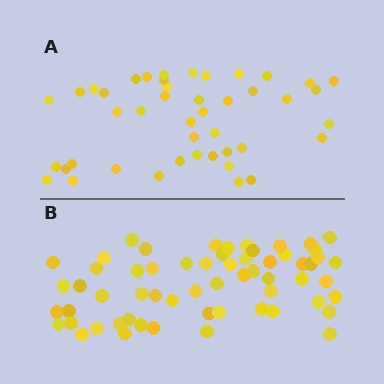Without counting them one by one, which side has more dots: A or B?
Region B (the bottom region) has more dots.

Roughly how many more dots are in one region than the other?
Region B has approximately 15 more dots than region A.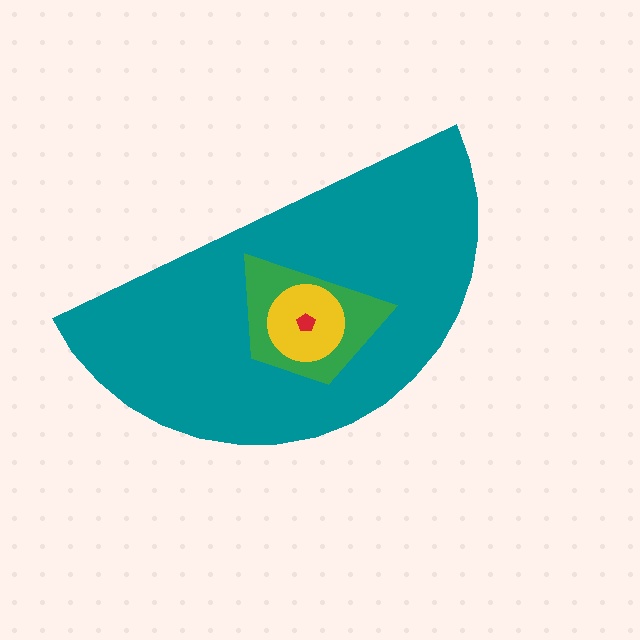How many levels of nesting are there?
4.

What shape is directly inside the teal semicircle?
The green trapezoid.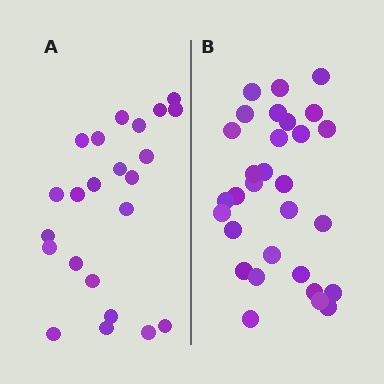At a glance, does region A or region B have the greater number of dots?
Region B (the right region) has more dots.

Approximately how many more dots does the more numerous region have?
Region B has roughly 8 or so more dots than region A.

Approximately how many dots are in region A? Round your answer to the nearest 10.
About 20 dots. (The exact count is 23, which rounds to 20.)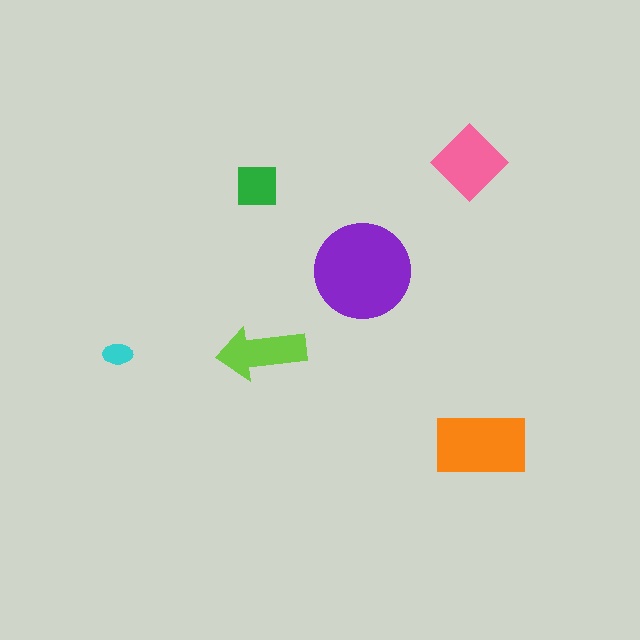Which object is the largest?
The purple circle.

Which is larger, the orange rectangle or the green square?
The orange rectangle.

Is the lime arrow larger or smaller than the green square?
Larger.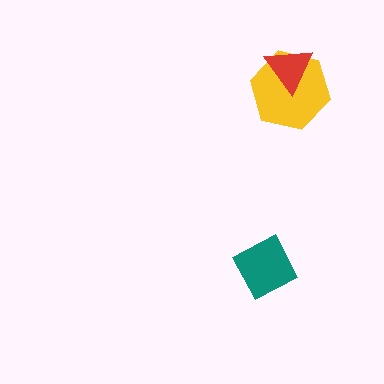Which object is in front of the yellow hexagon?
The red triangle is in front of the yellow hexagon.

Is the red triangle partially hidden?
No, no other shape covers it.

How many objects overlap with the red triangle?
1 object overlaps with the red triangle.